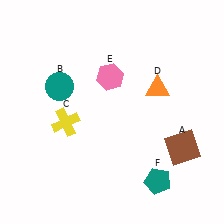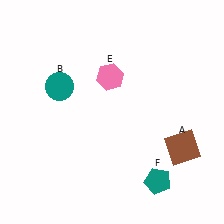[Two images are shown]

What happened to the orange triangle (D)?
The orange triangle (D) was removed in Image 2. It was in the top-right area of Image 1.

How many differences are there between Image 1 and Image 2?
There are 2 differences between the two images.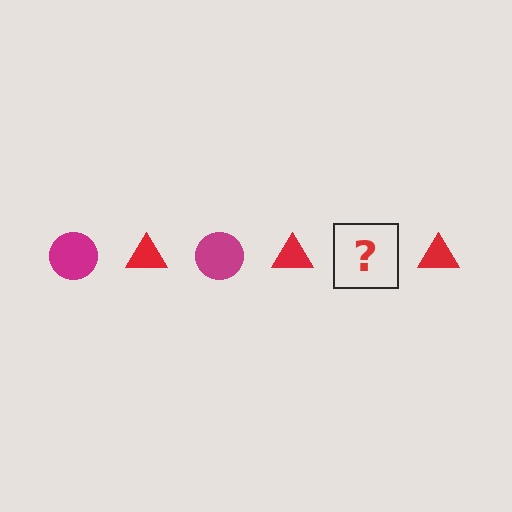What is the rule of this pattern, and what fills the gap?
The rule is that the pattern alternates between magenta circle and red triangle. The gap should be filled with a magenta circle.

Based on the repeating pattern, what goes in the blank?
The blank should be a magenta circle.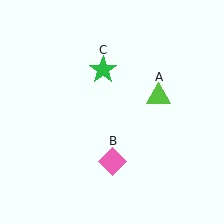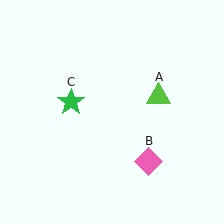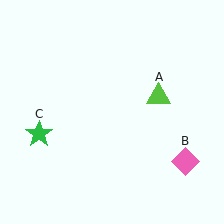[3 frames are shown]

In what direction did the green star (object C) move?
The green star (object C) moved down and to the left.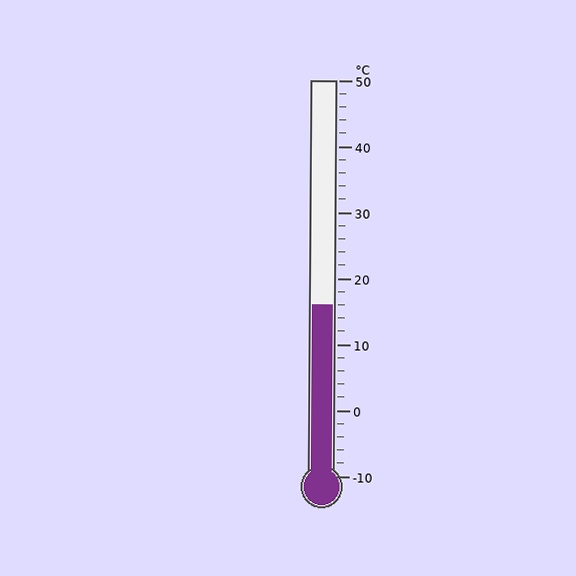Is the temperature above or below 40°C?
The temperature is below 40°C.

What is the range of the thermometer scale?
The thermometer scale ranges from -10°C to 50°C.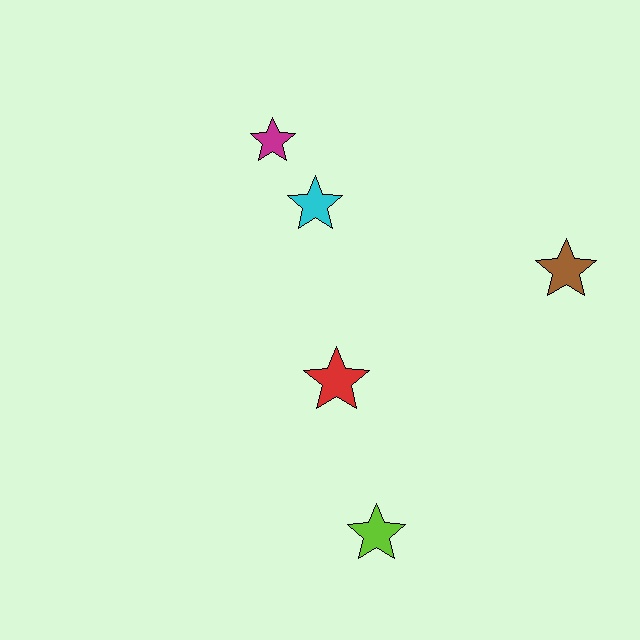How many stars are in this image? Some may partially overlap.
There are 5 stars.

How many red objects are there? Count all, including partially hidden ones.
There is 1 red object.